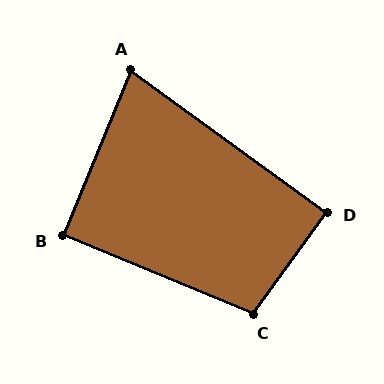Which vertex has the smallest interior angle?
A, at approximately 77 degrees.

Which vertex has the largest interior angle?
C, at approximately 103 degrees.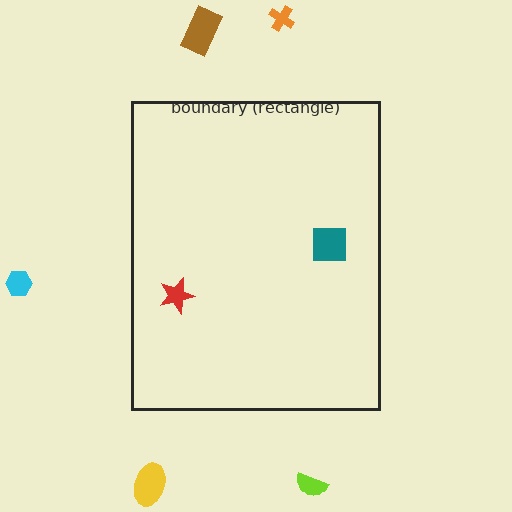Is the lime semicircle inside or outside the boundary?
Outside.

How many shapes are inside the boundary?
2 inside, 5 outside.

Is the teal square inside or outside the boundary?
Inside.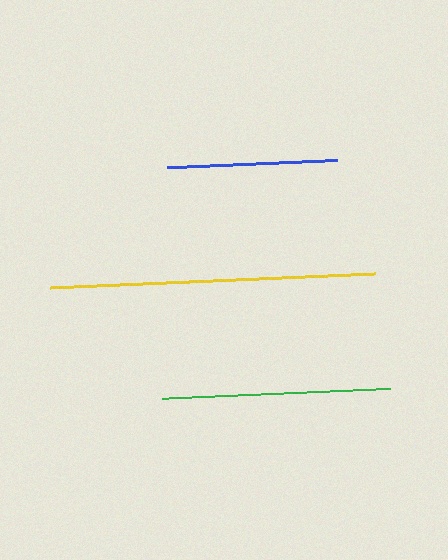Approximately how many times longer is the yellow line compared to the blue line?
The yellow line is approximately 1.9 times the length of the blue line.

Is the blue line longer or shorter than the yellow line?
The yellow line is longer than the blue line.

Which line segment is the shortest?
The blue line is the shortest at approximately 171 pixels.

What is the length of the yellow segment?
The yellow segment is approximately 325 pixels long.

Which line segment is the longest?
The yellow line is the longest at approximately 325 pixels.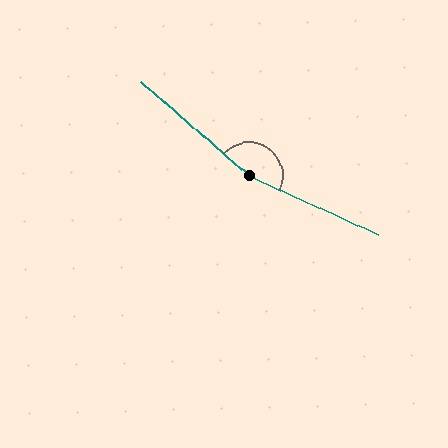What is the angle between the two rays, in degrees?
Approximately 163 degrees.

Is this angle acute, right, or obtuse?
It is obtuse.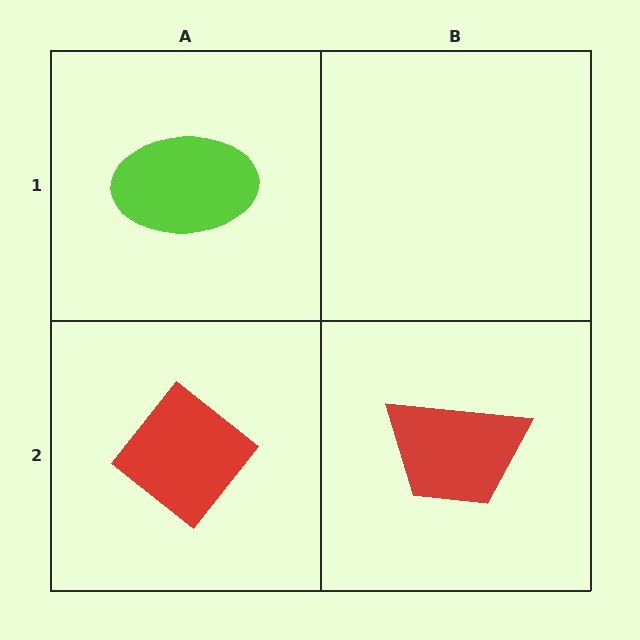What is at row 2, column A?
A red diamond.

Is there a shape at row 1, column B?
No, that cell is empty.